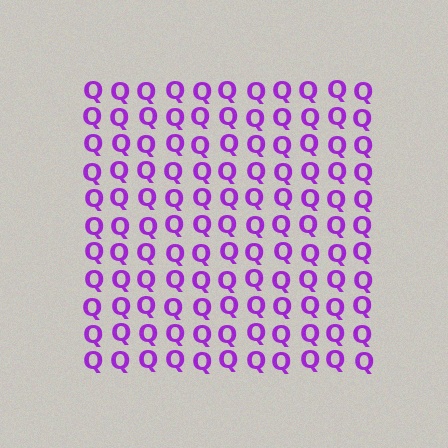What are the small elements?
The small elements are letter Q's.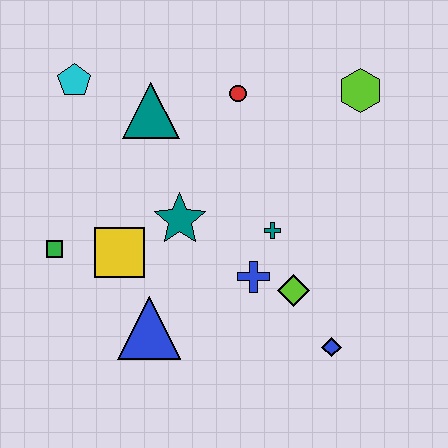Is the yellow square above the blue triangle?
Yes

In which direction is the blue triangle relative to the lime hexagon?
The blue triangle is below the lime hexagon.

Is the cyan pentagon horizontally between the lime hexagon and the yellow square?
No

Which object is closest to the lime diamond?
The blue cross is closest to the lime diamond.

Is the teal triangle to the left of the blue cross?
Yes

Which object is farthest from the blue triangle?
The lime hexagon is farthest from the blue triangle.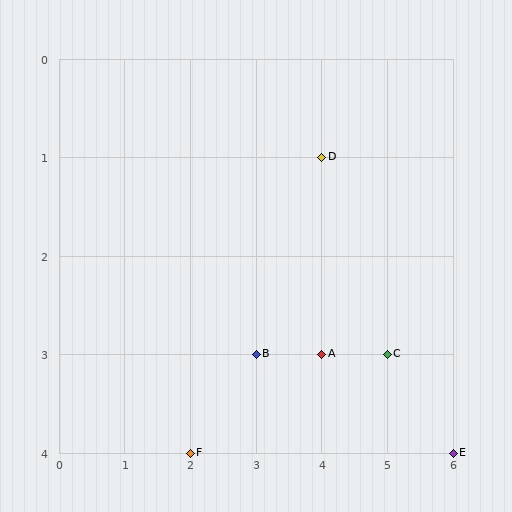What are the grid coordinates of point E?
Point E is at grid coordinates (6, 4).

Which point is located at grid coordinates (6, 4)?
Point E is at (6, 4).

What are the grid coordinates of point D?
Point D is at grid coordinates (4, 1).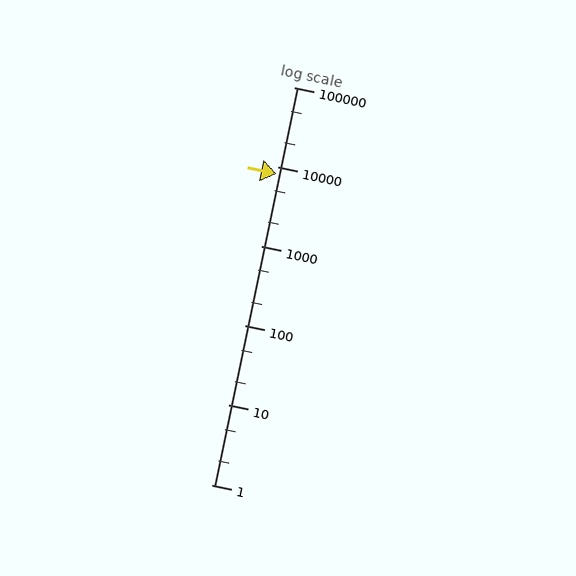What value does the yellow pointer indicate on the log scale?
The pointer indicates approximately 8100.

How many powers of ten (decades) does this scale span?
The scale spans 5 decades, from 1 to 100000.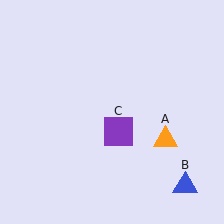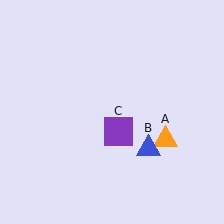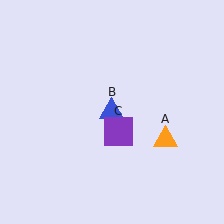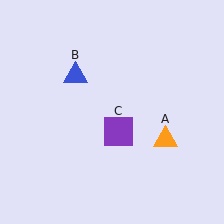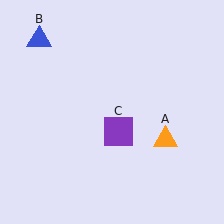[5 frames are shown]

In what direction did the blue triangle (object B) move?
The blue triangle (object B) moved up and to the left.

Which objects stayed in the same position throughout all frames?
Orange triangle (object A) and purple square (object C) remained stationary.